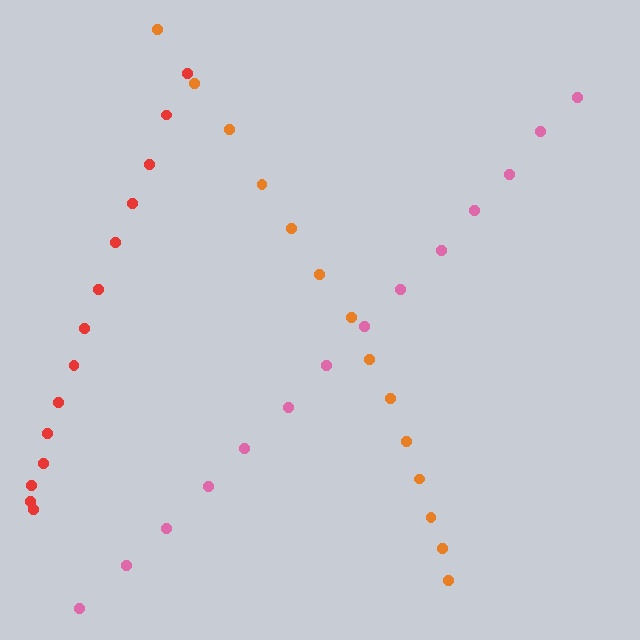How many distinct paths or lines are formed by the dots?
There are 3 distinct paths.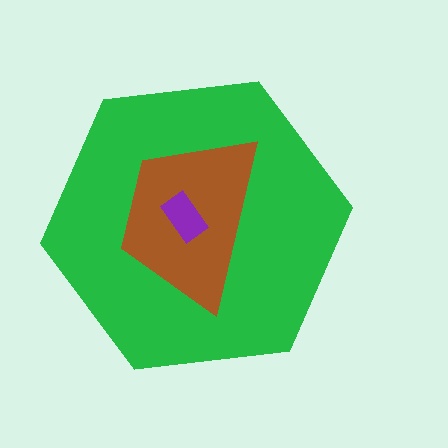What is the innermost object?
The purple rectangle.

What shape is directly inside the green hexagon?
The brown trapezoid.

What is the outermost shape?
The green hexagon.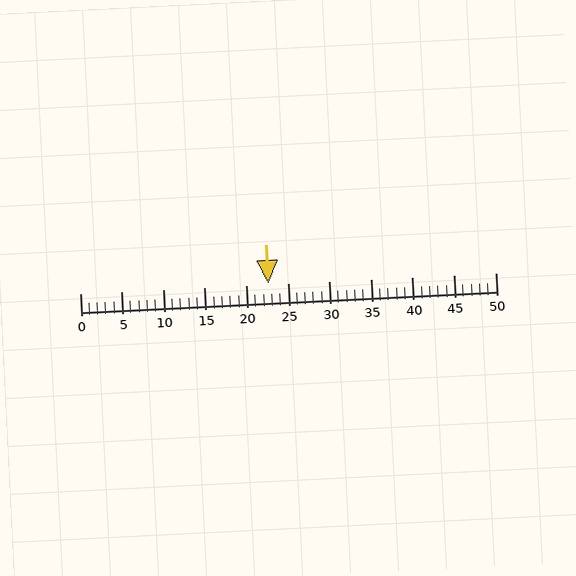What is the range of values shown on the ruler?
The ruler shows values from 0 to 50.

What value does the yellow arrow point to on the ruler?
The yellow arrow points to approximately 23.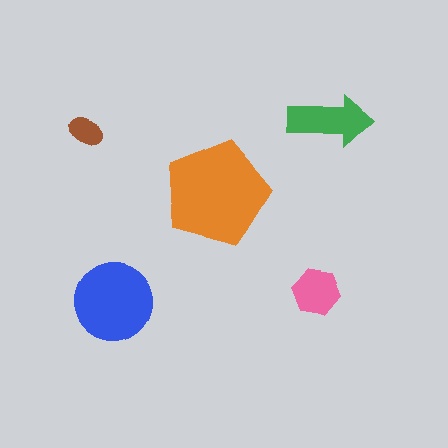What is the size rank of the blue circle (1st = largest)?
2nd.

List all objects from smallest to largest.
The brown ellipse, the pink hexagon, the green arrow, the blue circle, the orange pentagon.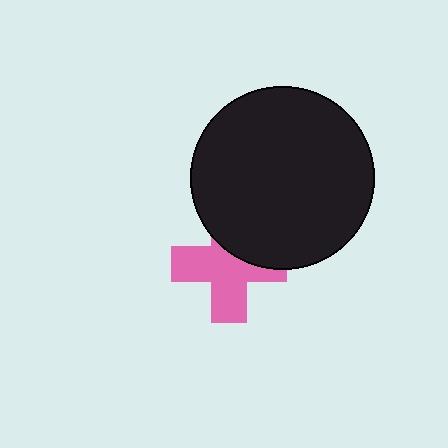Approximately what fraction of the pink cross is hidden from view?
Roughly 36% of the pink cross is hidden behind the black circle.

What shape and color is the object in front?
The object in front is a black circle.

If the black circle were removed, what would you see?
You would see the complete pink cross.